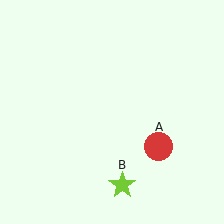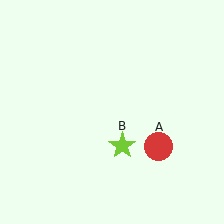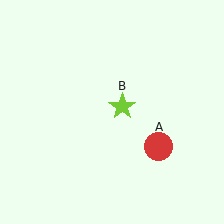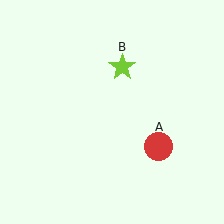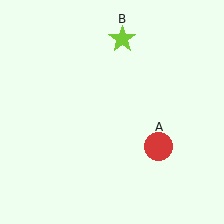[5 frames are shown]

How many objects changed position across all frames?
1 object changed position: lime star (object B).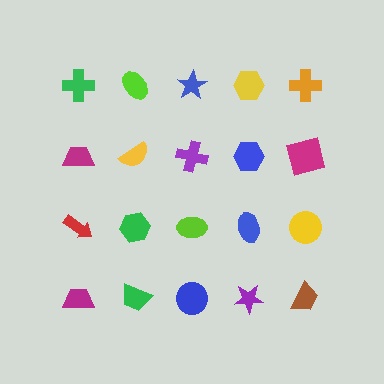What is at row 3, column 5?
A yellow circle.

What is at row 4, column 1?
A magenta trapezoid.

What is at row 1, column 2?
A lime ellipse.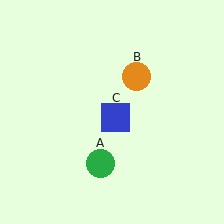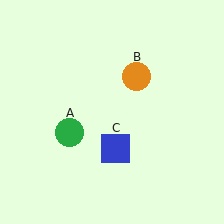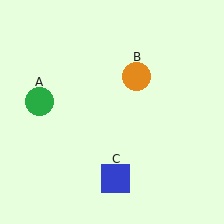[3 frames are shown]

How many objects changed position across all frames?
2 objects changed position: green circle (object A), blue square (object C).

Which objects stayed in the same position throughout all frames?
Orange circle (object B) remained stationary.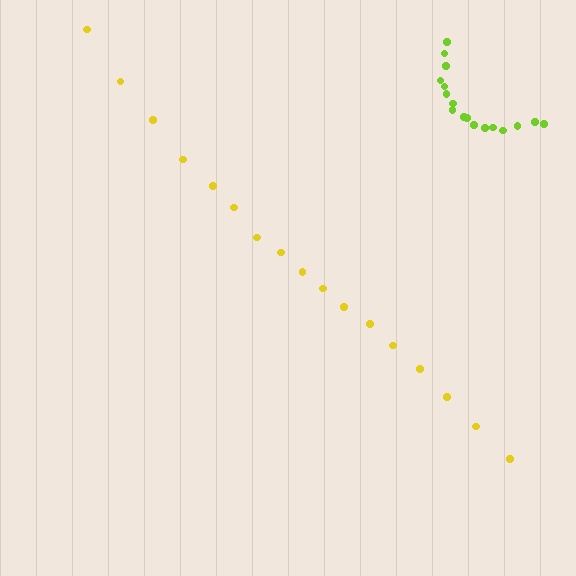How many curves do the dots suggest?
There are 2 distinct paths.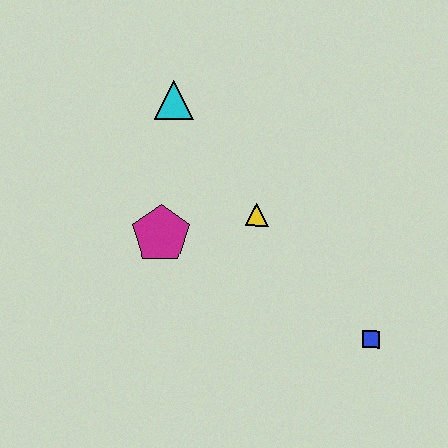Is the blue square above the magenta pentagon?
No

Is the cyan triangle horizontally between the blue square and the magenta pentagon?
Yes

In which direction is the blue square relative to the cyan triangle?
The blue square is below the cyan triangle.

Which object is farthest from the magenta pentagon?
The blue square is farthest from the magenta pentagon.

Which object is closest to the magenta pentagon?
The yellow triangle is closest to the magenta pentagon.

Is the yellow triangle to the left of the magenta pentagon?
No